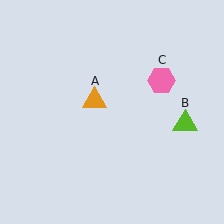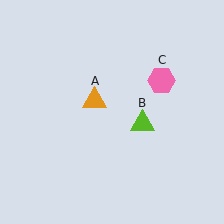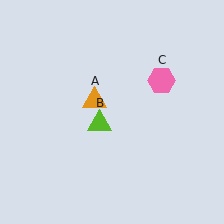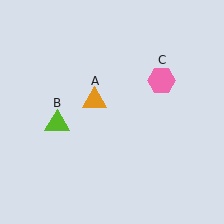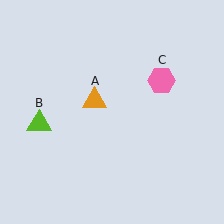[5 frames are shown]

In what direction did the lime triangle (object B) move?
The lime triangle (object B) moved left.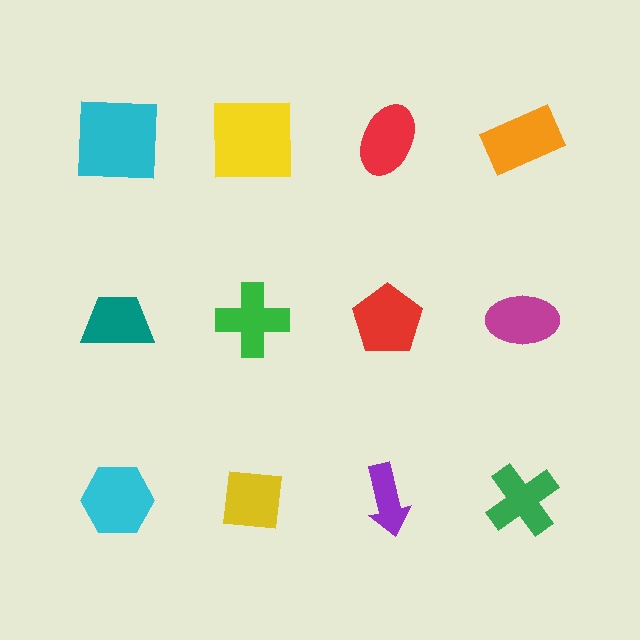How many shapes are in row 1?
4 shapes.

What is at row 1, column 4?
An orange rectangle.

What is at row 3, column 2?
A yellow square.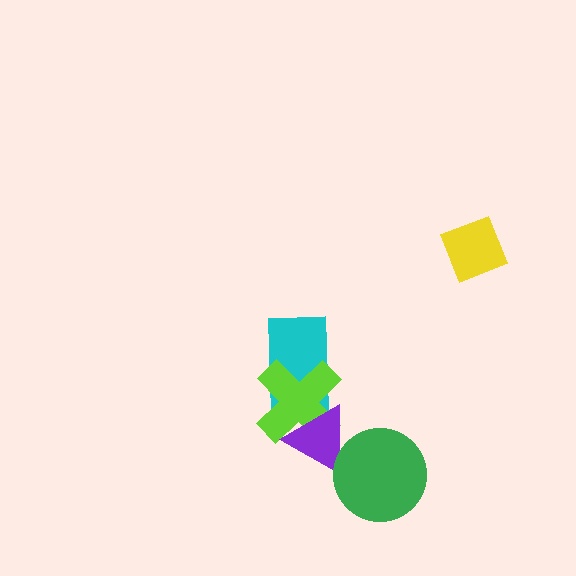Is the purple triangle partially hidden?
Yes, it is partially covered by another shape.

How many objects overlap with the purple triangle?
3 objects overlap with the purple triangle.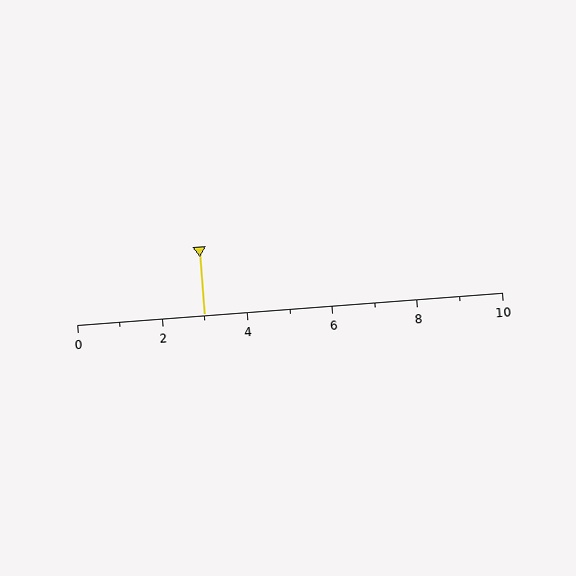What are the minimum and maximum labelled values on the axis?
The axis runs from 0 to 10.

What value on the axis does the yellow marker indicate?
The marker indicates approximately 3.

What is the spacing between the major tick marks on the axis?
The major ticks are spaced 2 apart.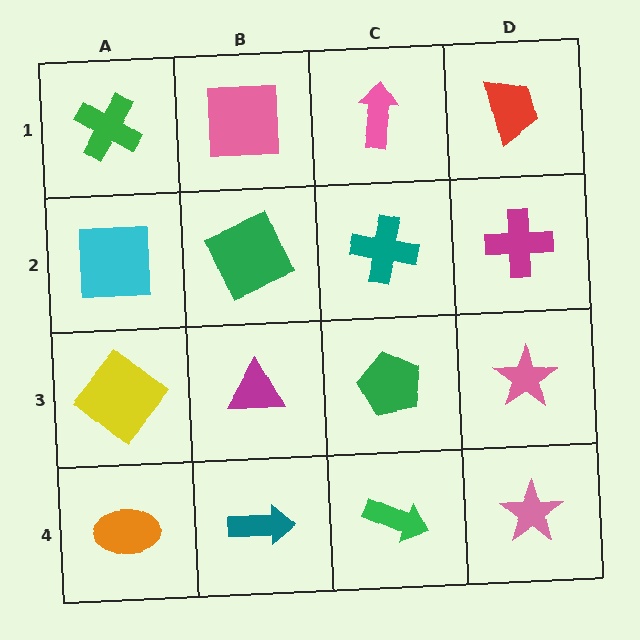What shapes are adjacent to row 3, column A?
A cyan square (row 2, column A), an orange ellipse (row 4, column A), a magenta triangle (row 3, column B).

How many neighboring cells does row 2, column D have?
3.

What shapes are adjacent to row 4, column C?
A green pentagon (row 3, column C), a teal arrow (row 4, column B), a pink star (row 4, column D).